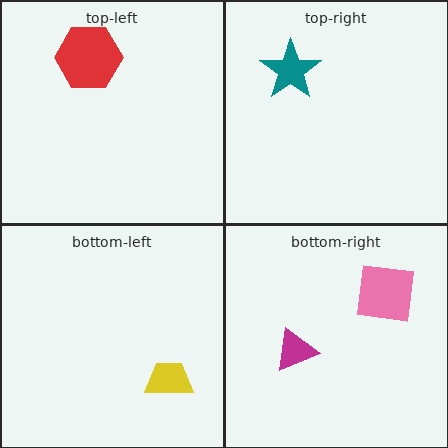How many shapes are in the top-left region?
1.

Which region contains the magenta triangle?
The bottom-right region.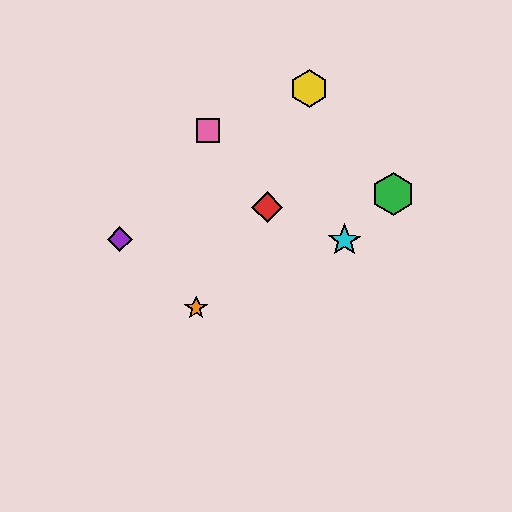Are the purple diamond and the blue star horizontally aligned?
Yes, both are at y≈240.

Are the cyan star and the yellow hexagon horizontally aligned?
No, the cyan star is at y≈241 and the yellow hexagon is at y≈89.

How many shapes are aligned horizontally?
3 shapes (the blue star, the purple diamond, the cyan star) are aligned horizontally.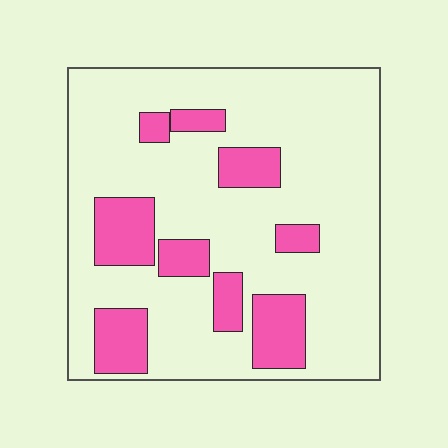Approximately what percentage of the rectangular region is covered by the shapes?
Approximately 20%.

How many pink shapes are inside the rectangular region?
9.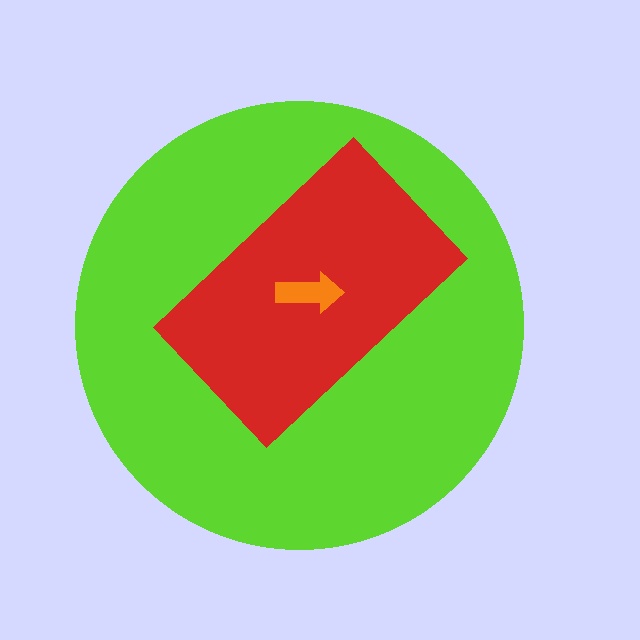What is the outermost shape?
The lime circle.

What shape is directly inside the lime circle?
The red rectangle.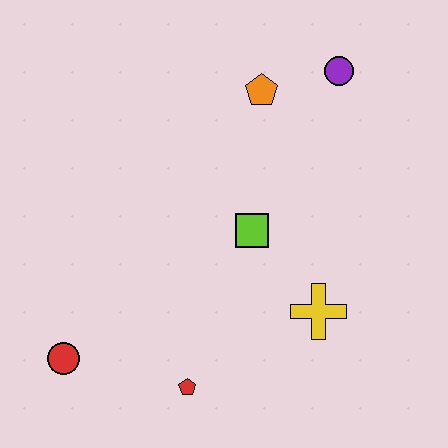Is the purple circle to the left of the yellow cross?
No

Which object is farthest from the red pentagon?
The purple circle is farthest from the red pentagon.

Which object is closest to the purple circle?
The orange pentagon is closest to the purple circle.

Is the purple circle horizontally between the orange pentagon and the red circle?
No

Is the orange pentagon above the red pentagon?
Yes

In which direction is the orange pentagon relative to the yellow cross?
The orange pentagon is above the yellow cross.